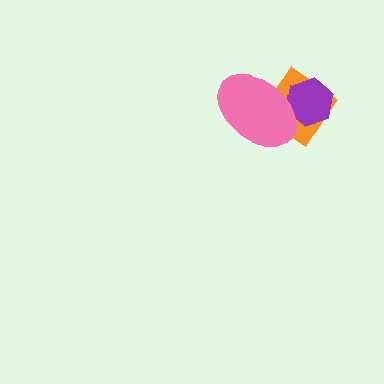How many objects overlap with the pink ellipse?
2 objects overlap with the pink ellipse.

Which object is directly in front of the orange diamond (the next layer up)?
The purple hexagon is directly in front of the orange diamond.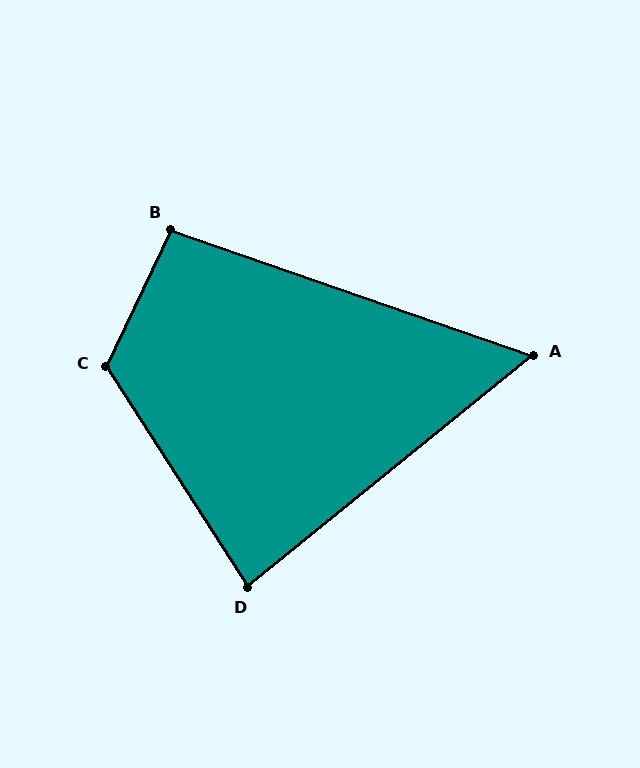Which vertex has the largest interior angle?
C, at approximately 122 degrees.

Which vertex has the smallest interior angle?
A, at approximately 58 degrees.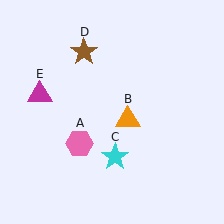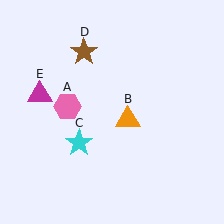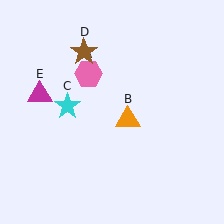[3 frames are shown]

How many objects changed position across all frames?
2 objects changed position: pink hexagon (object A), cyan star (object C).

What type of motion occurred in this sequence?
The pink hexagon (object A), cyan star (object C) rotated clockwise around the center of the scene.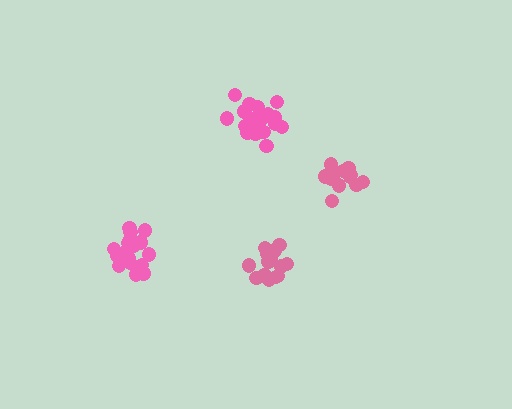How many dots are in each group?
Group 1: 14 dots, Group 2: 13 dots, Group 3: 19 dots, Group 4: 17 dots (63 total).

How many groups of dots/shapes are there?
There are 4 groups.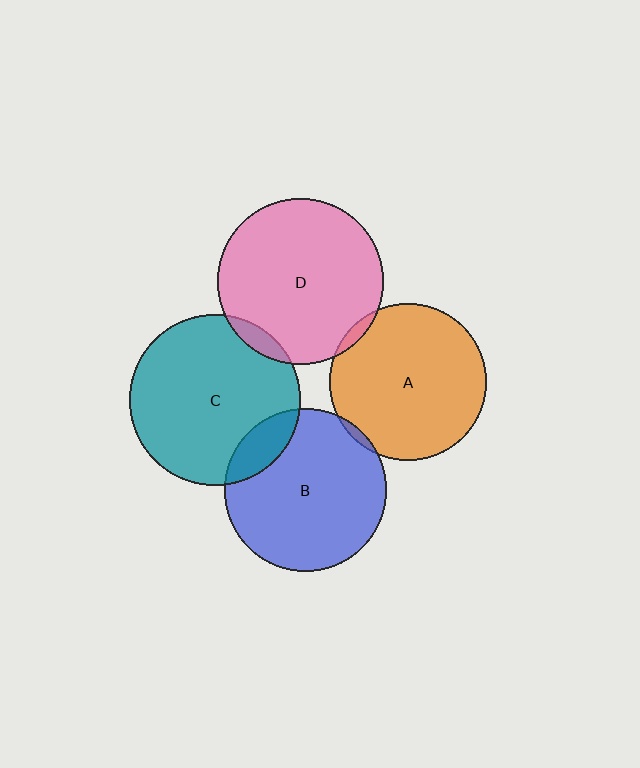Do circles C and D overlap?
Yes.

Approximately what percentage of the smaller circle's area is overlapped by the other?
Approximately 5%.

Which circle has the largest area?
Circle C (teal).